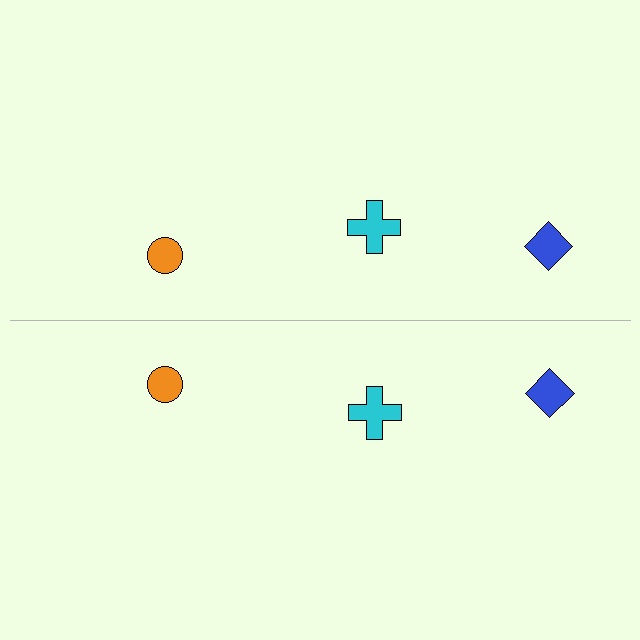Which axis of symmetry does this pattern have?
The pattern has a horizontal axis of symmetry running through the center of the image.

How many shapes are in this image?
There are 6 shapes in this image.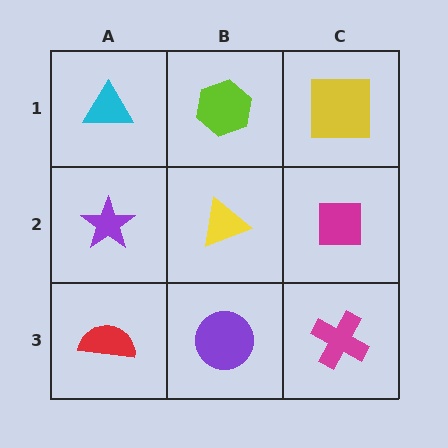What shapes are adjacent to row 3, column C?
A magenta square (row 2, column C), a purple circle (row 3, column B).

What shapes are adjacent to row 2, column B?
A lime hexagon (row 1, column B), a purple circle (row 3, column B), a purple star (row 2, column A), a magenta square (row 2, column C).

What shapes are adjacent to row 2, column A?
A cyan triangle (row 1, column A), a red semicircle (row 3, column A), a yellow triangle (row 2, column B).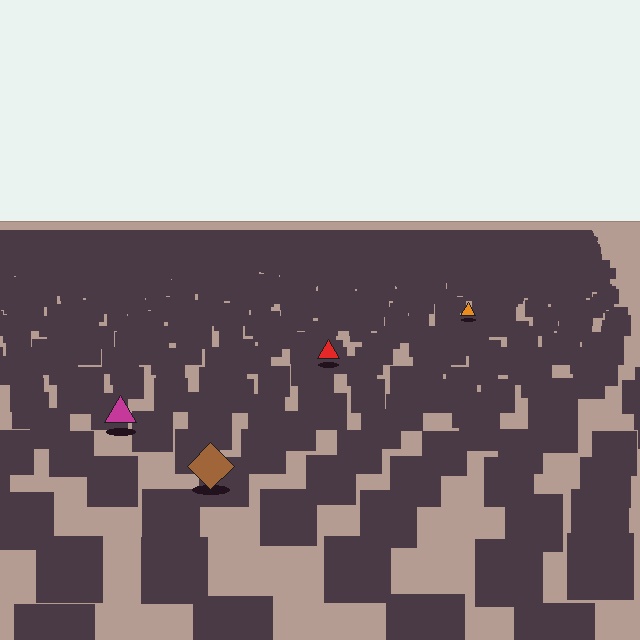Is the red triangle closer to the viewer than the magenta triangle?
No. The magenta triangle is closer — you can tell from the texture gradient: the ground texture is coarser near it.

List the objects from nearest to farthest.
From nearest to farthest: the brown diamond, the magenta triangle, the red triangle, the orange triangle.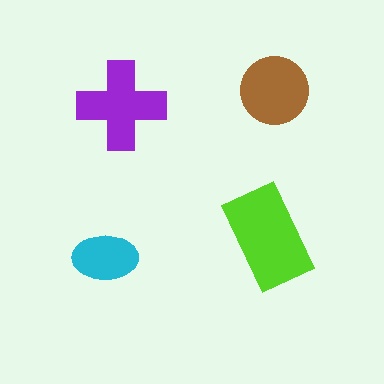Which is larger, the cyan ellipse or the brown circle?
The brown circle.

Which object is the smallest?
The cyan ellipse.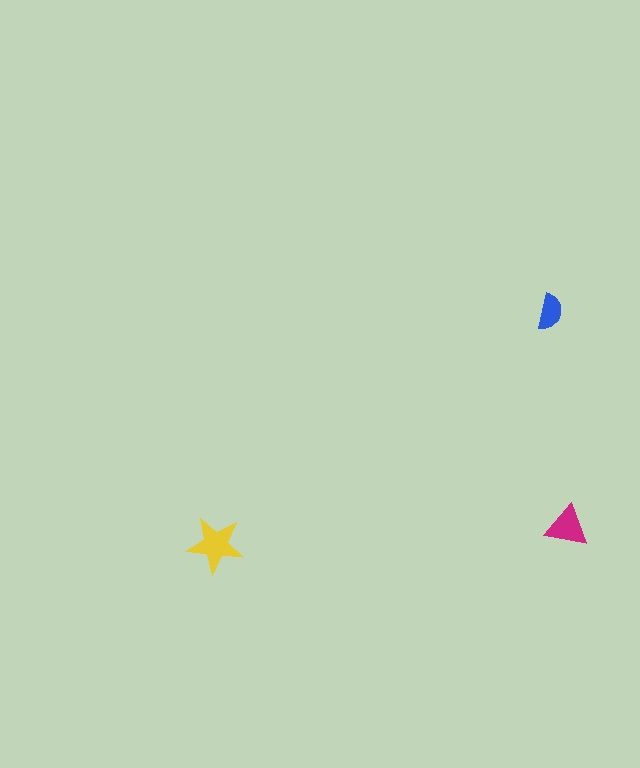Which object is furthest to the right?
The magenta triangle is rightmost.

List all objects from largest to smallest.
The yellow star, the magenta triangle, the blue semicircle.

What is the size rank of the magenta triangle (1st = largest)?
2nd.